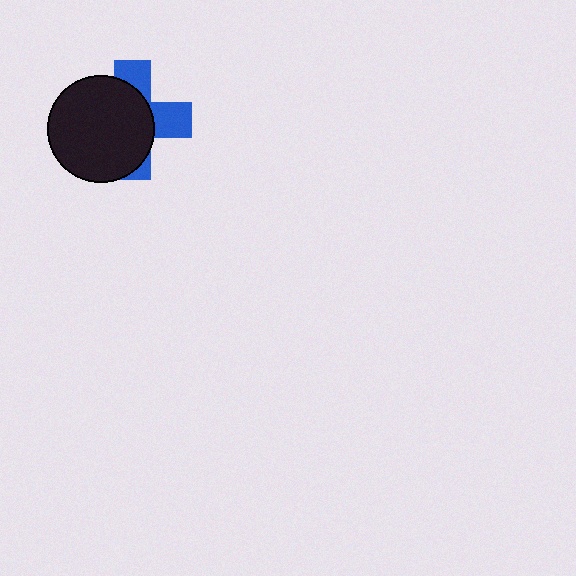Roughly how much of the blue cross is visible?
A small part of it is visible (roughly 37%).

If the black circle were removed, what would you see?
You would see the complete blue cross.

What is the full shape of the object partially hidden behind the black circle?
The partially hidden object is a blue cross.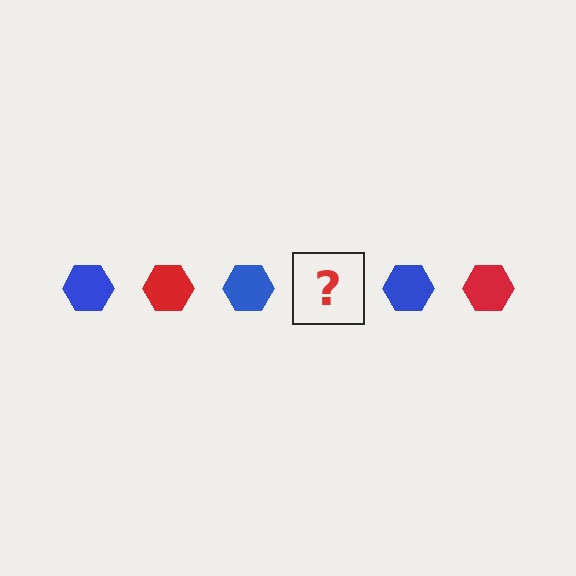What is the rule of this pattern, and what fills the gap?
The rule is that the pattern cycles through blue, red hexagons. The gap should be filled with a red hexagon.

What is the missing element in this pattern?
The missing element is a red hexagon.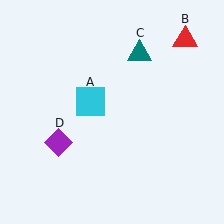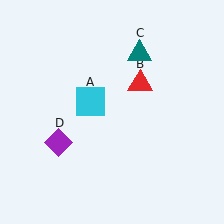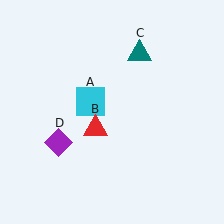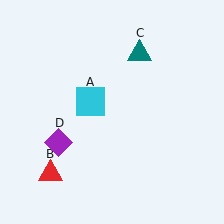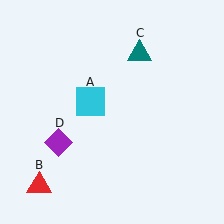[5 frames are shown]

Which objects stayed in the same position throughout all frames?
Cyan square (object A) and teal triangle (object C) and purple diamond (object D) remained stationary.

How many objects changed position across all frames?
1 object changed position: red triangle (object B).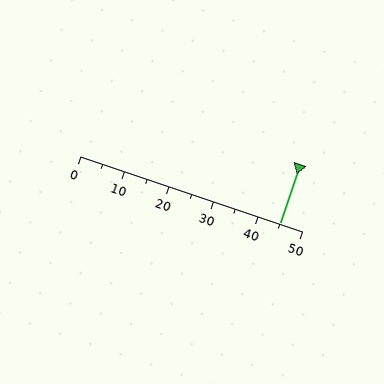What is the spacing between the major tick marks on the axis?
The major ticks are spaced 10 apart.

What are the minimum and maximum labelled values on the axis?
The axis runs from 0 to 50.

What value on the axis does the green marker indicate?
The marker indicates approximately 45.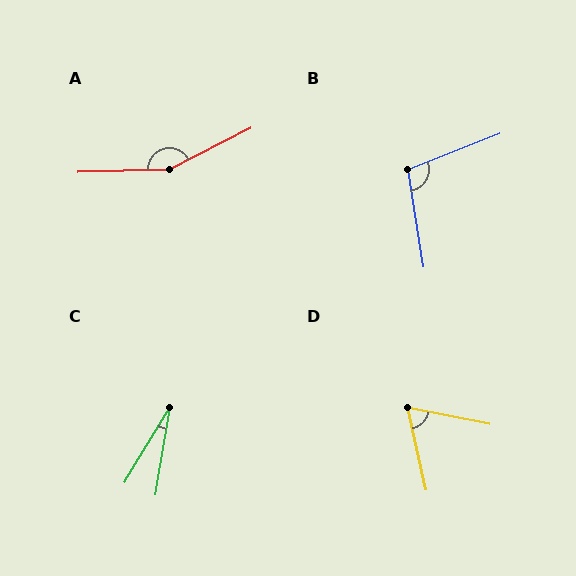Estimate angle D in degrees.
Approximately 66 degrees.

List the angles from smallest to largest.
C (22°), D (66°), B (103°), A (155°).